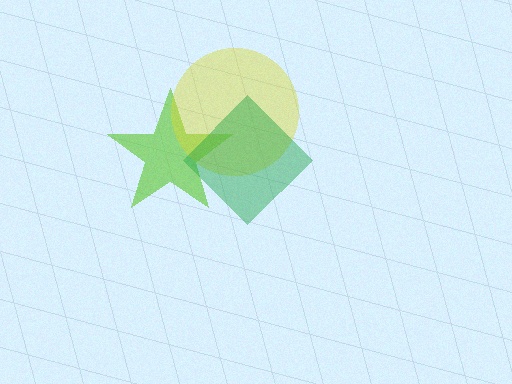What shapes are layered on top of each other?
The layered shapes are: a lime star, a yellow circle, a green diamond.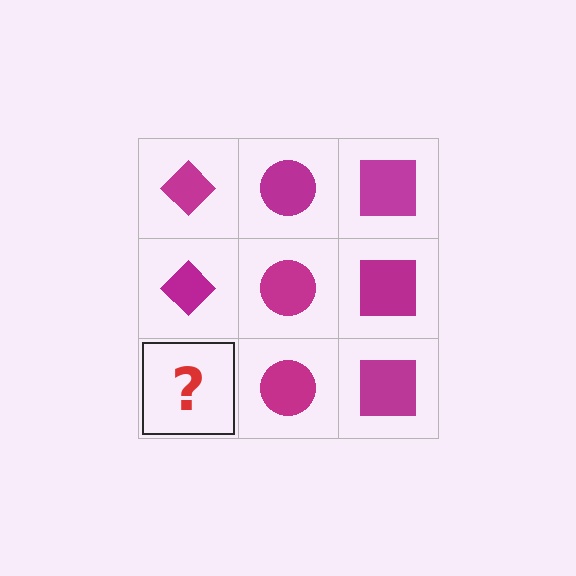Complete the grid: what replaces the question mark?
The question mark should be replaced with a magenta diamond.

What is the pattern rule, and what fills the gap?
The rule is that each column has a consistent shape. The gap should be filled with a magenta diamond.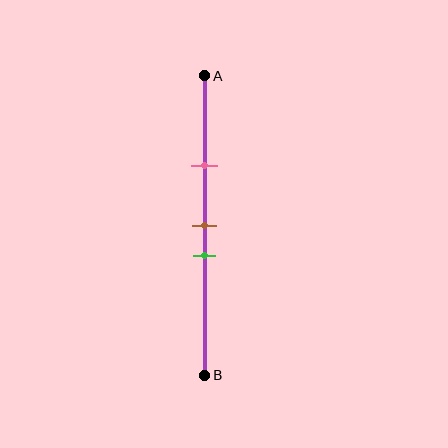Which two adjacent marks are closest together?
The brown and green marks are the closest adjacent pair.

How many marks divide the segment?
There are 3 marks dividing the segment.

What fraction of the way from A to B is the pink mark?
The pink mark is approximately 30% (0.3) of the way from A to B.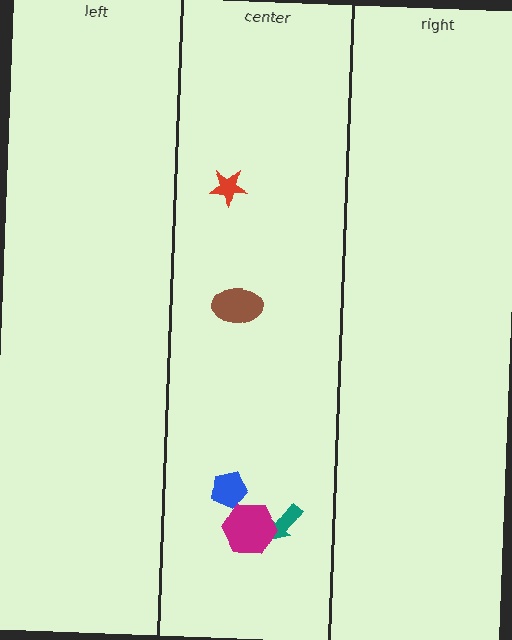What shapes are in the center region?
The red star, the teal arrow, the magenta hexagon, the brown ellipse, the blue pentagon.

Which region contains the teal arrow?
The center region.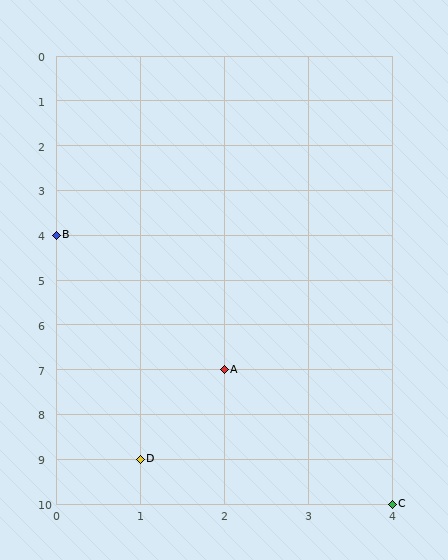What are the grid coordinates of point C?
Point C is at grid coordinates (4, 10).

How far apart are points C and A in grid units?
Points C and A are 2 columns and 3 rows apart (about 3.6 grid units diagonally).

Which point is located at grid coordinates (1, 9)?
Point D is at (1, 9).